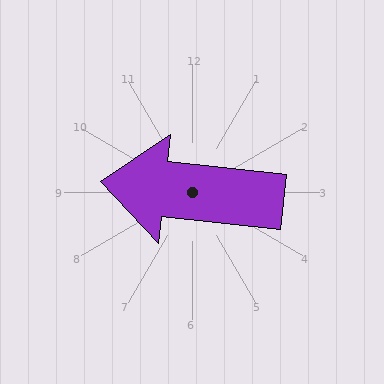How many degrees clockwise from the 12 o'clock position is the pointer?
Approximately 276 degrees.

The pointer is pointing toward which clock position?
Roughly 9 o'clock.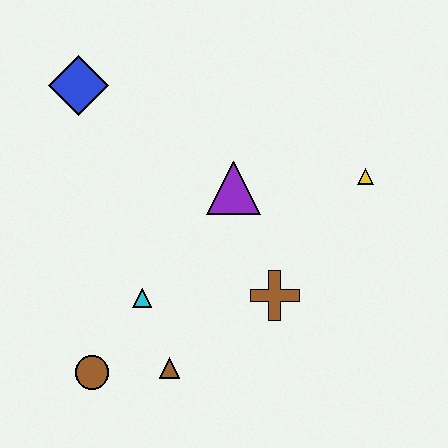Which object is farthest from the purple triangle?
The brown circle is farthest from the purple triangle.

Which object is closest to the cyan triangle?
The brown triangle is closest to the cyan triangle.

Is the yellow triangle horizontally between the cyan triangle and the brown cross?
No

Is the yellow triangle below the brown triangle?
No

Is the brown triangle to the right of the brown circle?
Yes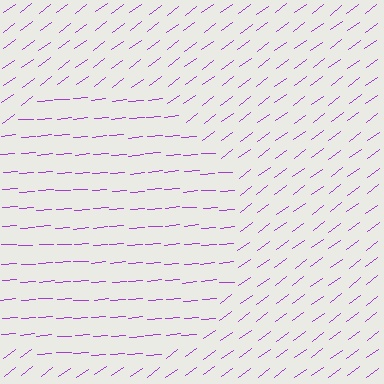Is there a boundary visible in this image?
Yes, there is a texture boundary formed by a change in line orientation.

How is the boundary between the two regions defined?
The boundary is defined purely by a change in line orientation (approximately 32 degrees difference). All lines are the same color and thickness.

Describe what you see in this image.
The image is filled with small purple line segments. A circle region in the image has lines oriented differently from the surrounding lines, creating a visible texture boundary.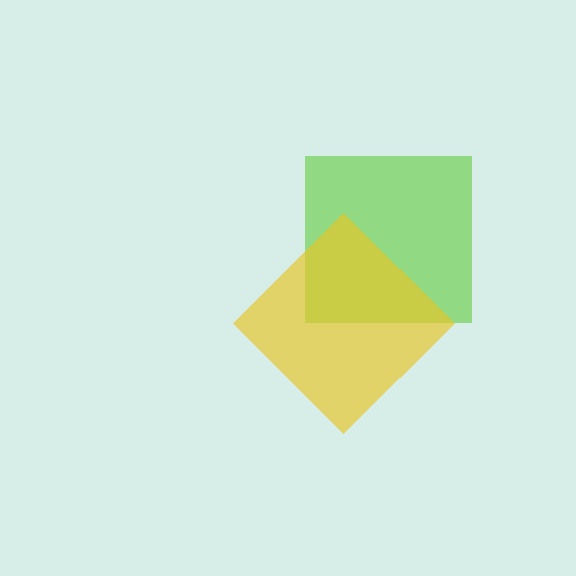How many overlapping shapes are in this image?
There are 2 overlapping shapes in the image.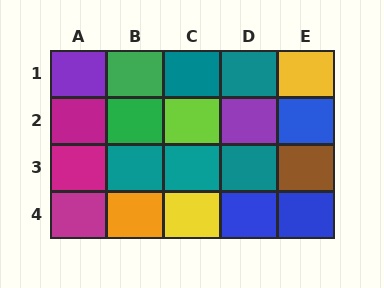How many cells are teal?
5 cells are teal.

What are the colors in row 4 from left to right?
Magenta, orange, yellow, blue, blue.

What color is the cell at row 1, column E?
Yellow.